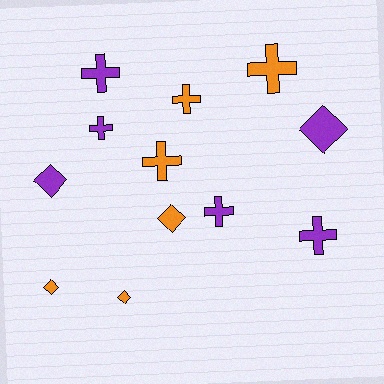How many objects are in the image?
There are 12 objects.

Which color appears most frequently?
Purple, with 6 objects.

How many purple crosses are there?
There are 4 purple crosses.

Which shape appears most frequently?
Cross, with 7 objects.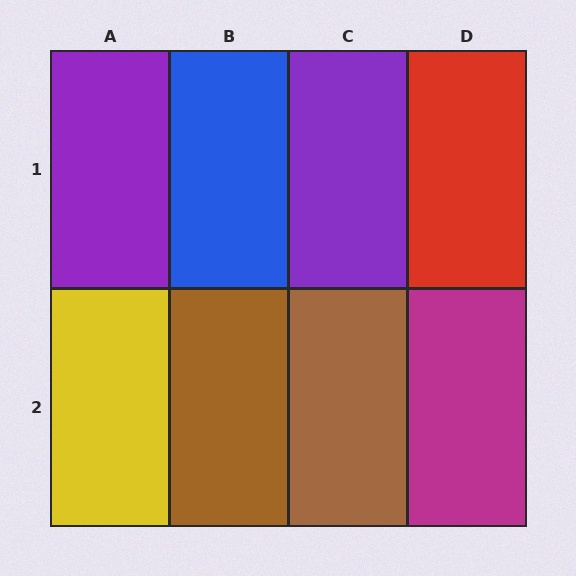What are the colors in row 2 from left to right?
Yellow, brown, brown, magenta.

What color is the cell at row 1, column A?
Purple.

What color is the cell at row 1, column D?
Red.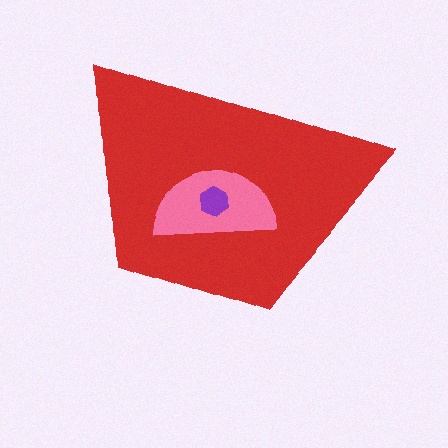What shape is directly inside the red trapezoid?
The pink semicircle.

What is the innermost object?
The purple hexagon.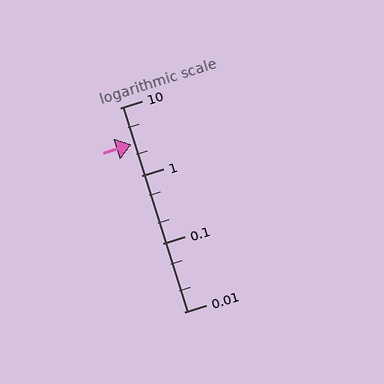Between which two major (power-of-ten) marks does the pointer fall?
The pointer is between 1 and 10.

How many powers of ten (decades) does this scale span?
The scale spans 3 decades, from 0.01 to 10.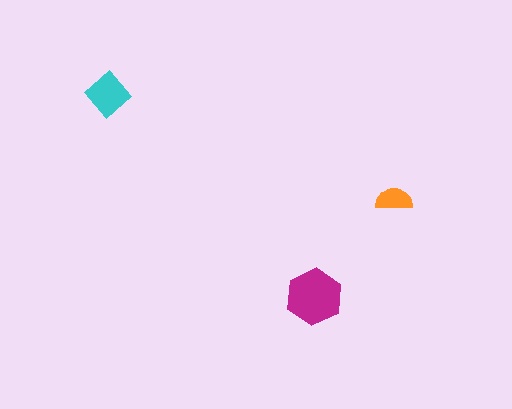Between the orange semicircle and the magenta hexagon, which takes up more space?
The magenta hexagon.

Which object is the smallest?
The orange semicircle.